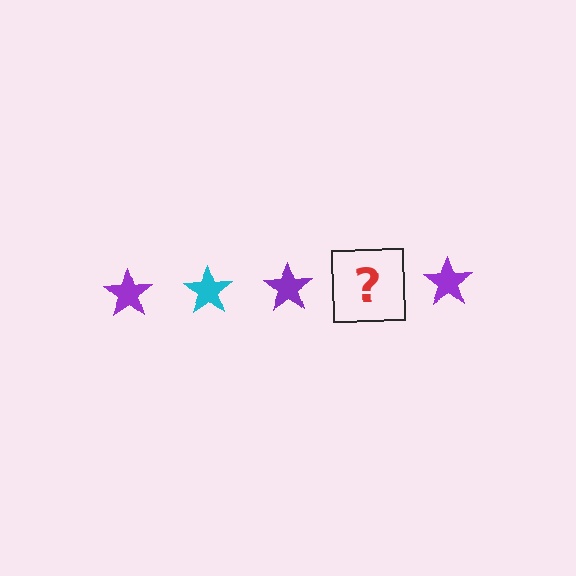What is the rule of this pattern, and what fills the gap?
The rule is that the pattern cycles through purple, cyan stars. The gap should be filled with a cyan star.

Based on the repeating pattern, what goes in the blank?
The blank should be a cyan star.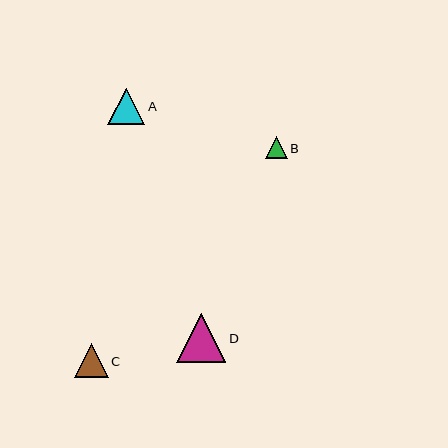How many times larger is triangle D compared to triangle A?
Triangle D is approximately 1.3 times the size of triangle A.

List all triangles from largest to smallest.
From largest to smallest: D, A, C, B.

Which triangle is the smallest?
Triangle B is the smallest with a size of approximately 22 pixels.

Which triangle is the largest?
Triangle D is the largest with a size of approximately 49 pixels.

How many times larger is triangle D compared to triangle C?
Triangle D is approximately 1.4 times the size of triangle C.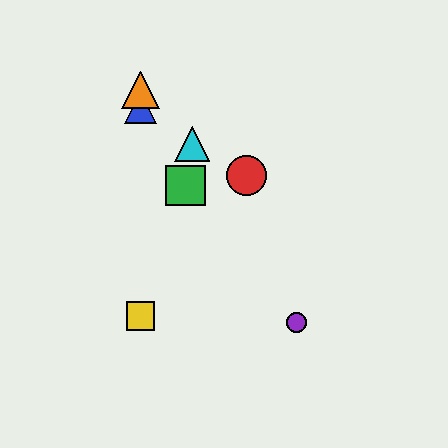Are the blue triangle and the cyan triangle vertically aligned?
No, the blue triangle is at x≈141 and the cyan triangle is at x≈192.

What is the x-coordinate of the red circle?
The red circle is at x≈246.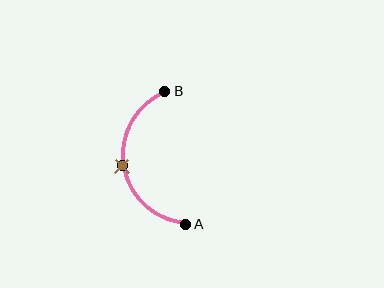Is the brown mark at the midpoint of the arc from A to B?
Yes. The brown mark lies on the arc at equal arc-length from both A and B — it is the arc midpoint.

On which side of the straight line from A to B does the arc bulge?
The arc bulges to the left of the straight line connecting A and B.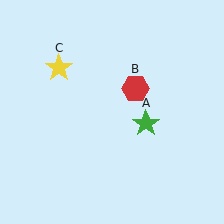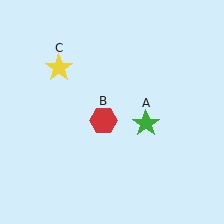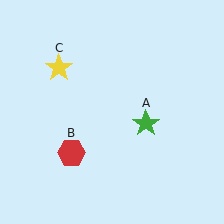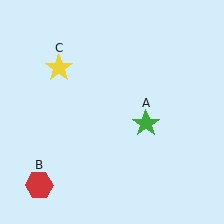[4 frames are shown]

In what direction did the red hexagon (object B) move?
The red hexagon (object B) moved down and to the left.